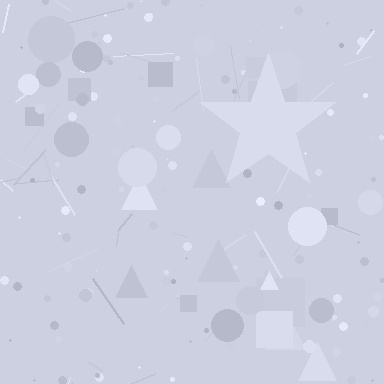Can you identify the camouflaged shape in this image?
The camouflaged shape is a star.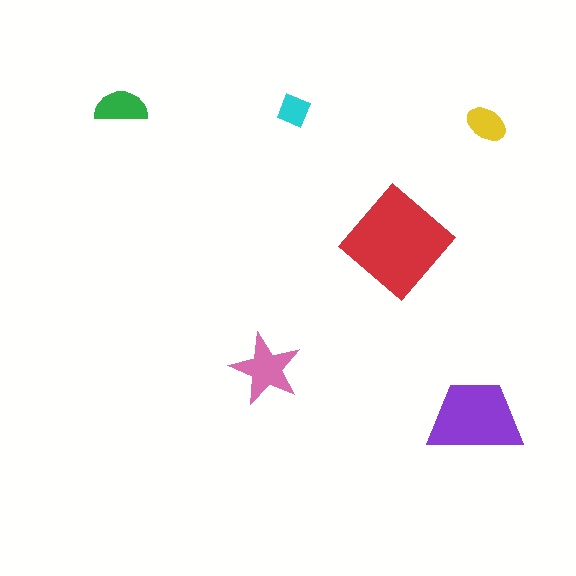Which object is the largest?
The red diamond.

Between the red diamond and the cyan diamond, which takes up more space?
The red diamond.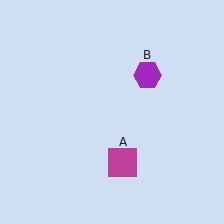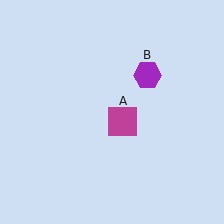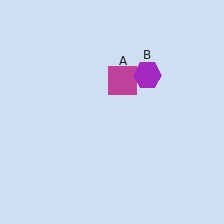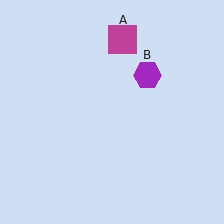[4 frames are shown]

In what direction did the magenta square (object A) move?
The magenta square (object A) moved up.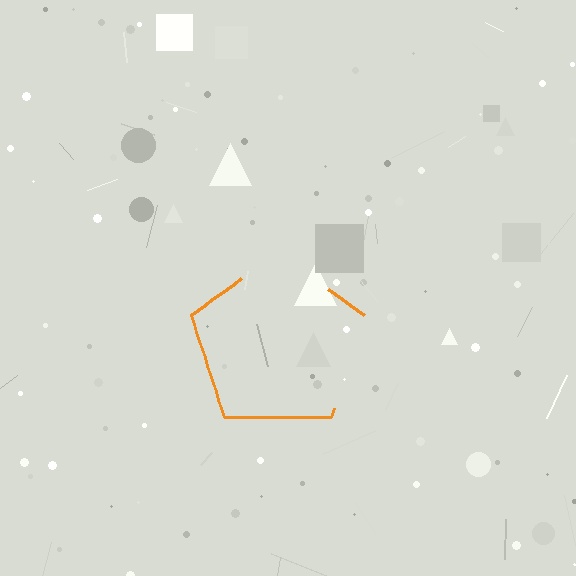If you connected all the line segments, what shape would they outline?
They would outline a pentagon.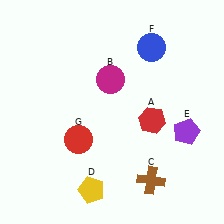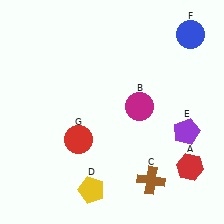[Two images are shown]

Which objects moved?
The objects that moved are: the red hexagon (A), the magenta circle (B), the blue circle (F).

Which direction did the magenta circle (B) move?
The magenta circle (B) moved right.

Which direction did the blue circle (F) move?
The blue circle (F) moved right.